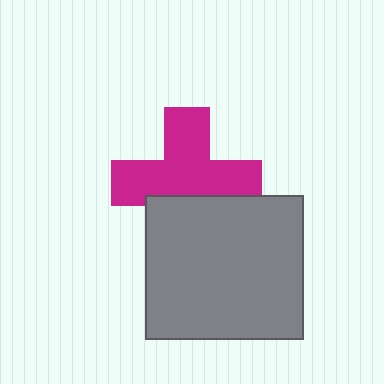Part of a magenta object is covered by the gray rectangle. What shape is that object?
It is a cross.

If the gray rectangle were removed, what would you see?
You would see the complete magenta cross.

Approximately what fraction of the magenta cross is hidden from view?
Roughly 31% of the magenta cross is hidden behind the gray rectangle.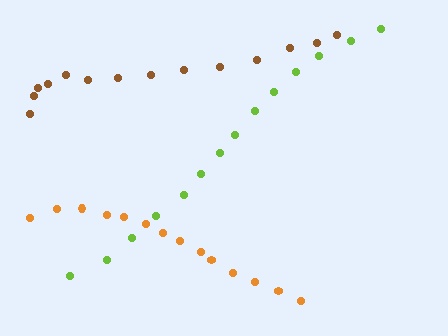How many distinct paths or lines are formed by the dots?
There are 3 distinct paths.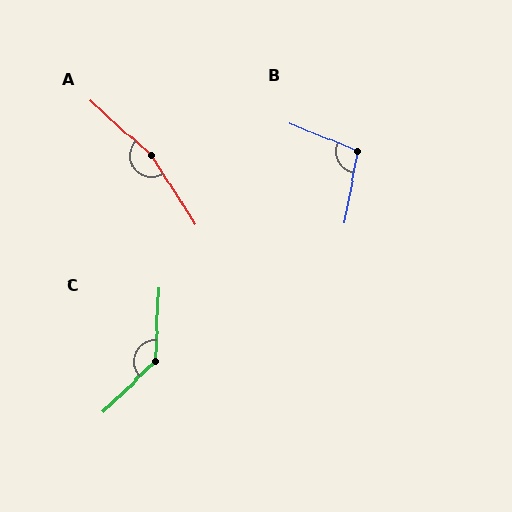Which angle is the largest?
A, at approximately 164 degrees.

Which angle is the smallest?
B, at approximately 102 degrees.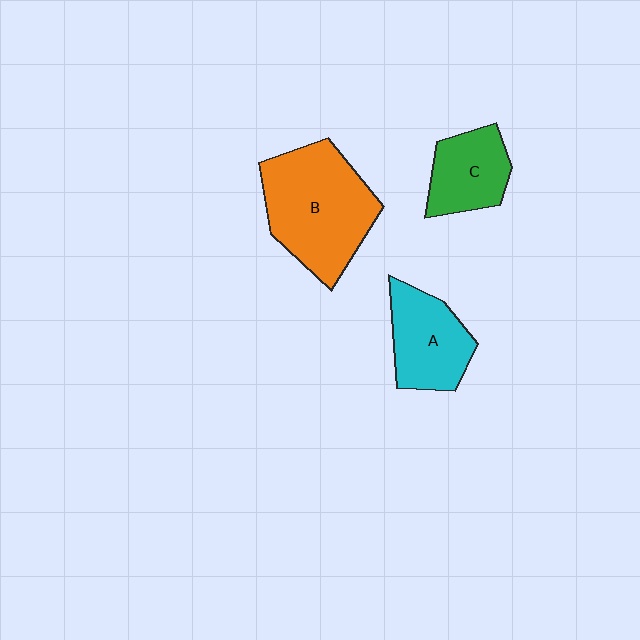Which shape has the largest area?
Shape B (orange).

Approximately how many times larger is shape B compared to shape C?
Approximately 1.9 times.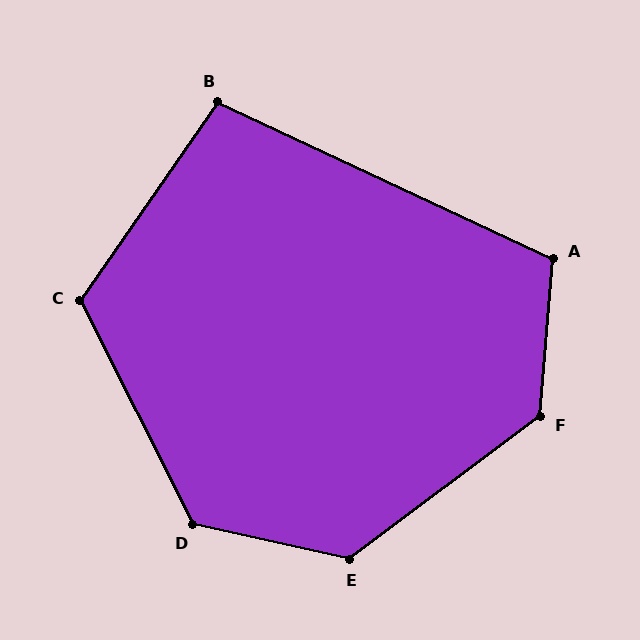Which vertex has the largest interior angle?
F, at approximately 131 degrees.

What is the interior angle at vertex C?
Approximately 118 degrees (obtuse).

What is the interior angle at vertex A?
Approximately 111 degrees (obtuse).